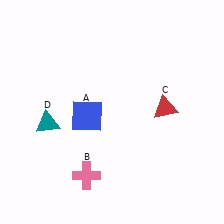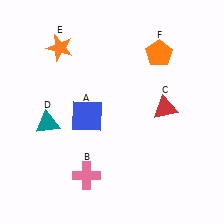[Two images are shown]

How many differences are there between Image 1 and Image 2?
There are 2 differences between the two images.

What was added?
An orange star (E), an orange pentagon (F) were added in Image 2.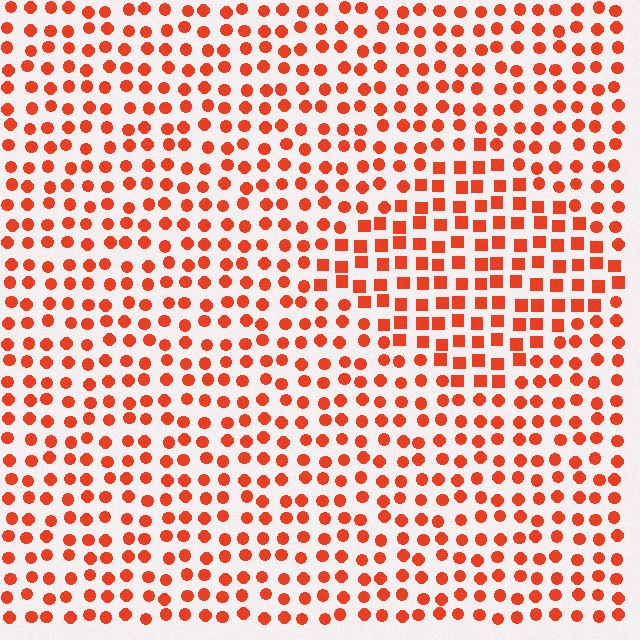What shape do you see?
I see a diamond.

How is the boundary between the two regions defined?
The boundary is defined by a change in element shape: squares inside vs. circles outside. All elements share the same color and spacing.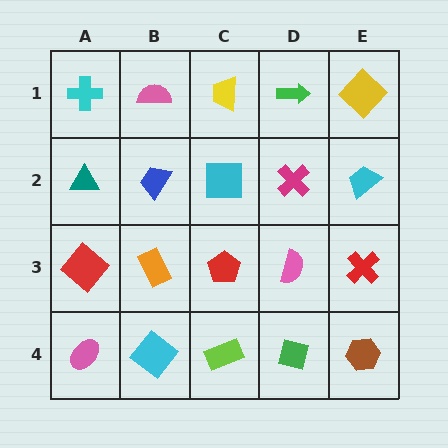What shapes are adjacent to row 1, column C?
A cyan square (row 2, column C), a pink semicircle (row 1, column B), a green arrow (row 1, column D).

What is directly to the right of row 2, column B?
A cyan square.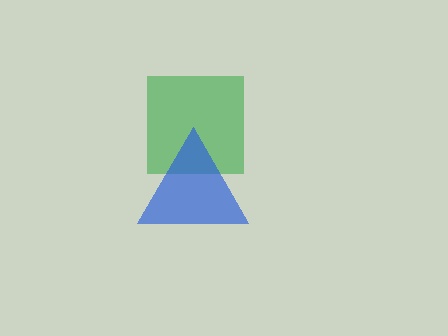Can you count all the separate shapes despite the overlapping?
Yes, there are 2 separate shapes.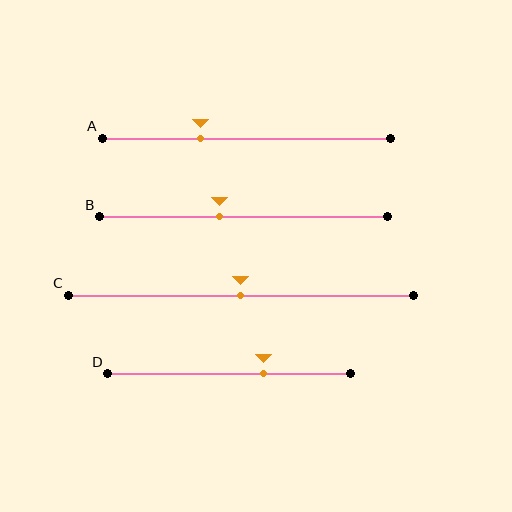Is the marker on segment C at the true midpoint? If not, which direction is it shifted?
Yes, the marker on segment C is at the true midpoint.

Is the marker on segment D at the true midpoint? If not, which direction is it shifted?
No, the marker on segment D is shifted to the right by about 14% of the segment length.